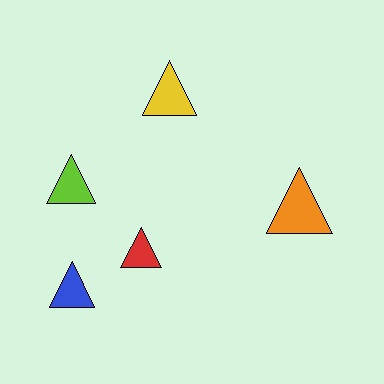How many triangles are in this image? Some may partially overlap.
There are 5 triangles.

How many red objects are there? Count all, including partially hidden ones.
There is 1 red object.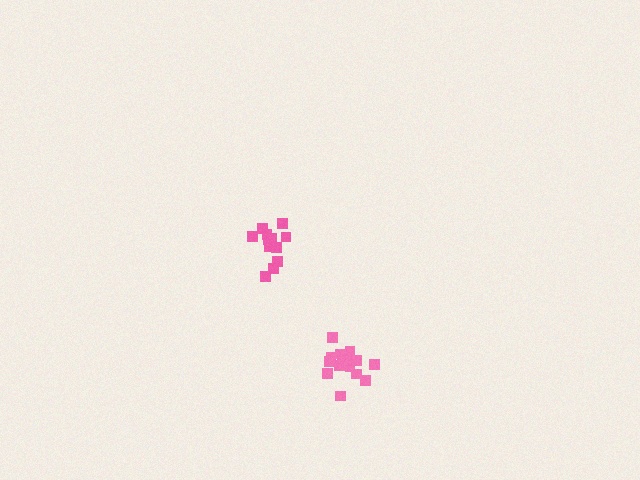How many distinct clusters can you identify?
There are 2 distinct clusters.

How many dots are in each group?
Group 1: 17 dots, Group 2: 12 dots (29 total).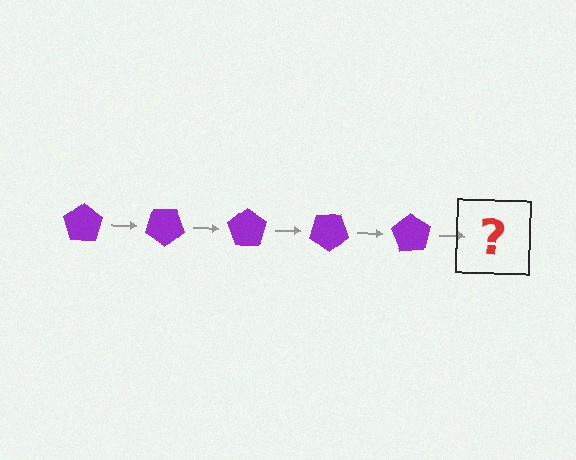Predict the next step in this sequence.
The next step is a purple pentagon rotated 175 degrees.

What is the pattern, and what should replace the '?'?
The pattern is that the pentagon rotates 35 degrees each step. The '?' should be a purple pentagon rotated 175 degrees.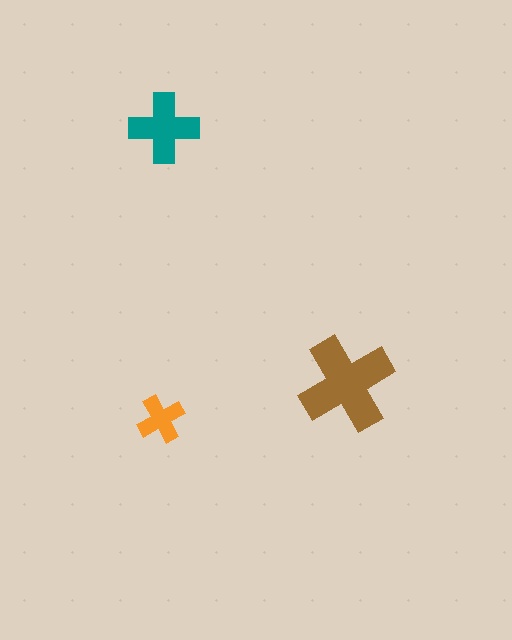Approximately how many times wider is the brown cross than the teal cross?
About 1.5 times wider.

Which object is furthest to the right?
The brown cross is rightmost.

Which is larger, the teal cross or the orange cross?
The teal one.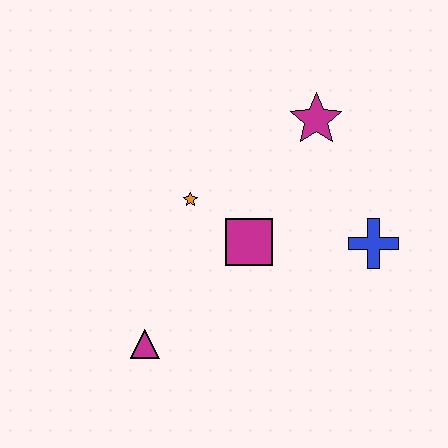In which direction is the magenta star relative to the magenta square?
The magenta star is above the magenta square.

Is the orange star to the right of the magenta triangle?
Yes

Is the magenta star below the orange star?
No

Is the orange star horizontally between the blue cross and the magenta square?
No